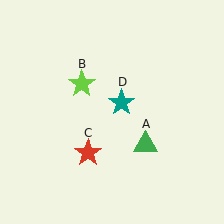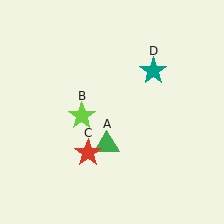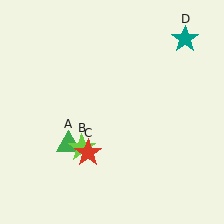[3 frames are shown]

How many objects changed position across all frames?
3 objects changed position: green triangle (object A), lime star (object B), teal star (object D).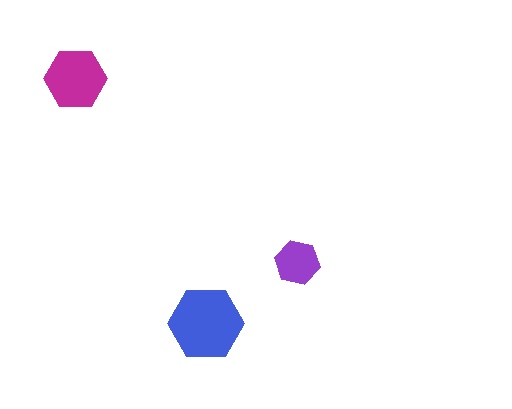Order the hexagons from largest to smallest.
the blue one, the magenta one, the purple one.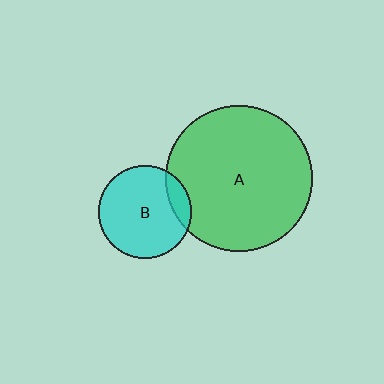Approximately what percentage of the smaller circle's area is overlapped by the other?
Approximately 15%.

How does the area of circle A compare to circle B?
Approximately 2.4 times.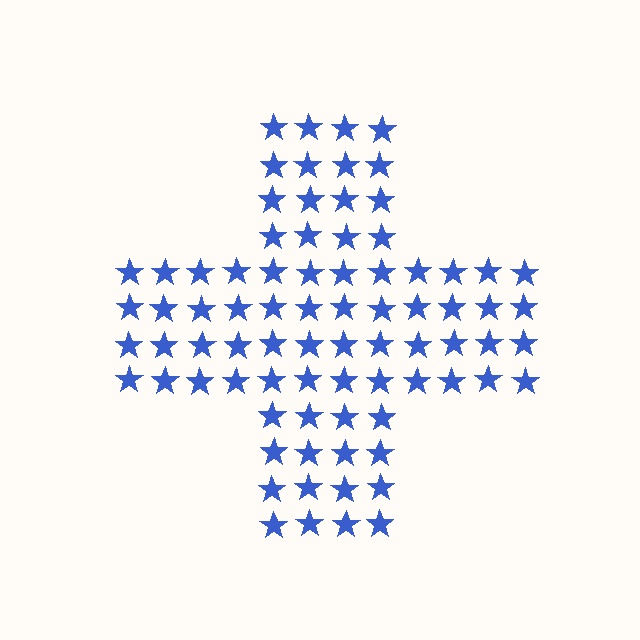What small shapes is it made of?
It is made of small stars.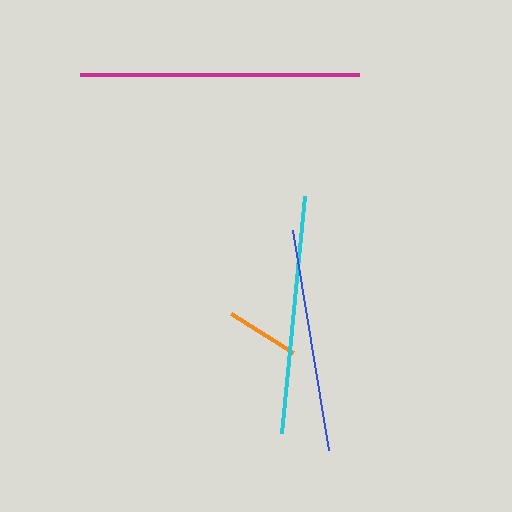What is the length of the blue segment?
The blue segment is approximately 223 pixels long.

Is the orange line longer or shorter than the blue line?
The blue line is longer than the orange line.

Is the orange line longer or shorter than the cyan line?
The cyan line is longer than the orange line.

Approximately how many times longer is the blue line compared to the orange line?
The blue line is approximately 3.0 times the length of the orange line.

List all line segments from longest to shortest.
From longest to shortest: magenta, cyan, blue, orange.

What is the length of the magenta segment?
The magenta segment is approximately 280 pixels long.